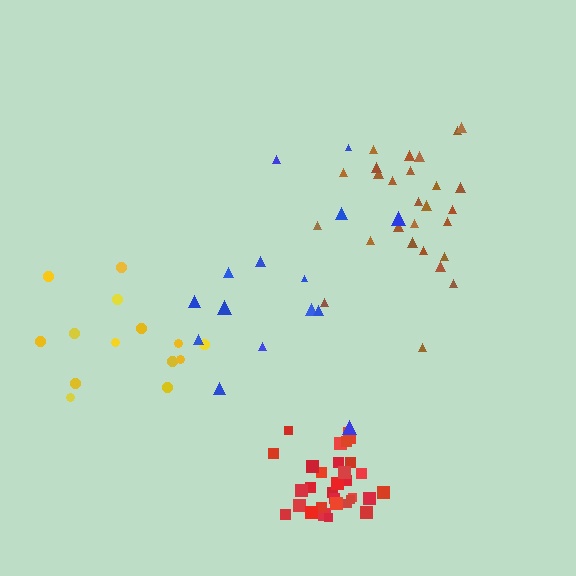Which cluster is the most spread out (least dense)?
Blue.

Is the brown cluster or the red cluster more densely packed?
Red.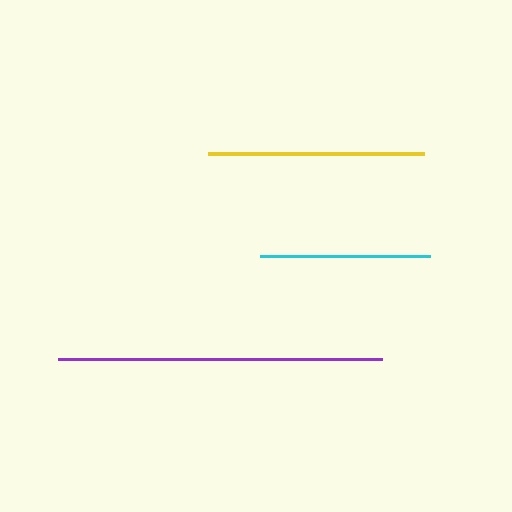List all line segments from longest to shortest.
From longest to shortest: purple, yellow, cyan.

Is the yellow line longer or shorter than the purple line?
The purple line is longer than the yellow line.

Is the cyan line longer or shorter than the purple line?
The purple line is longer than the cyan line.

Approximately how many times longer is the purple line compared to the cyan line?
The purple line is approximately 1.9 times the length of the cyan line.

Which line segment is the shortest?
The cyan line is the shortest at approximately 170 pixels.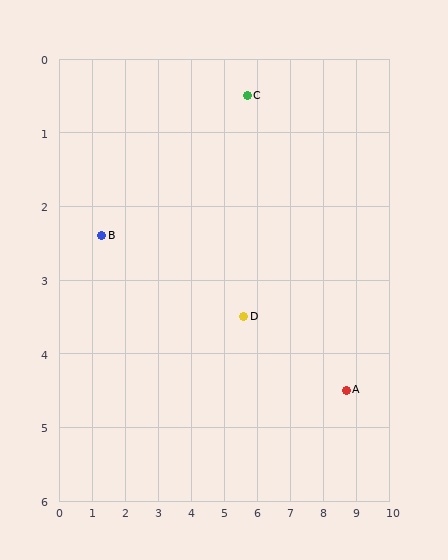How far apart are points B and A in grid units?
Points B and A are about 7.7 grid units apart.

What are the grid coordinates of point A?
Point A is at approximately (8.7, 4.5).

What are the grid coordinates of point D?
Point D is at approximately (5.6, 3.5).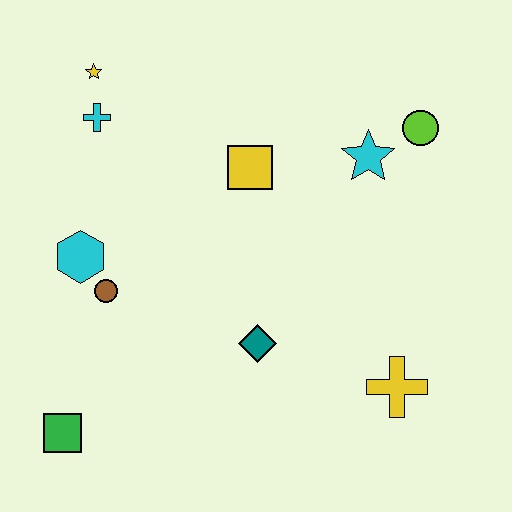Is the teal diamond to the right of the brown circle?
Yes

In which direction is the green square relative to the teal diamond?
The green square is to the left of the teal diamond.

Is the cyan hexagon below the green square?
No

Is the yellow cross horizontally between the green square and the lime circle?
Yes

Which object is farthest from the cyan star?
The green square is farthest from the cyan star.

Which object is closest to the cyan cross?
The yellow star is closest to the cyan cross.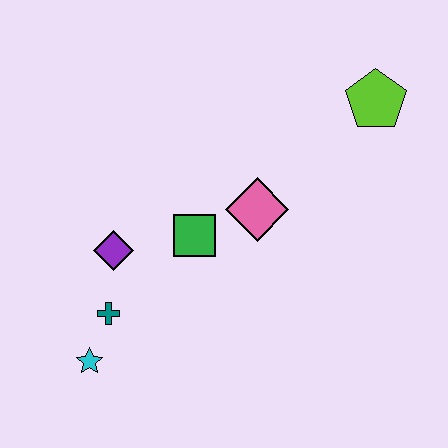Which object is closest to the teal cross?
The cyan star is closest to the teal cross.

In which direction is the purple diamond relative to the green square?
The purple diamond is to the left of the green square.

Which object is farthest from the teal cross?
The lime pentagon is farthest from the teal cross.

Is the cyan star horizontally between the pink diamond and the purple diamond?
No